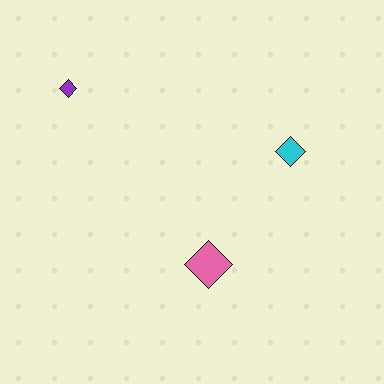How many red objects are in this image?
There are no red objects.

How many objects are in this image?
There are 3 objects.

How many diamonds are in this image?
There are 3 diamonds.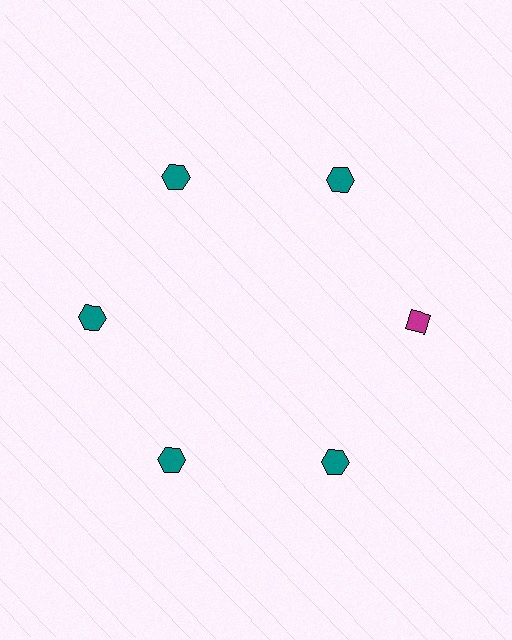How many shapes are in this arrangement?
There are 6 shapes arranged in a ring pattern.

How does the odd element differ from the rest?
It differs in both color (magenta instead of teal) and shape (diamond instead of hexagon).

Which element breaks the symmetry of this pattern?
The magenta diamond at roughly the 3 o'clock position breaks the symmetry. All other shapes are teal hexagons.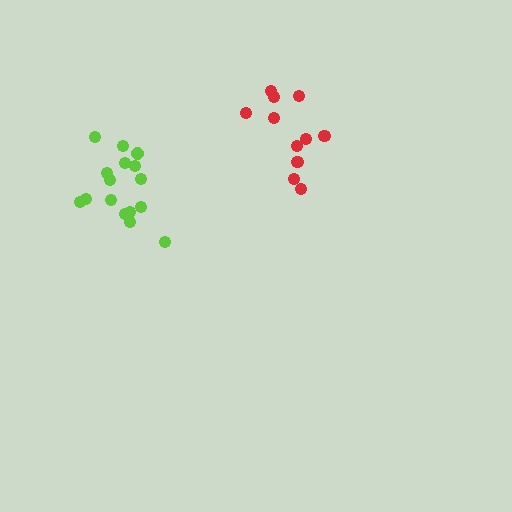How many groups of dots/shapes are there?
There are 2 groups.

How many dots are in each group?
Group 1: 16 dots, Group 2: 11 dots (27 total).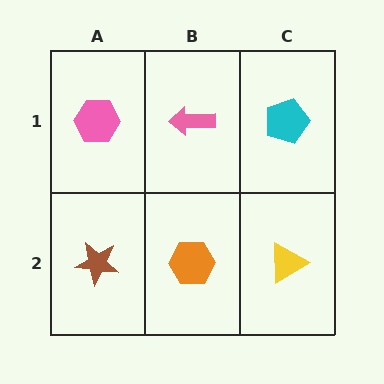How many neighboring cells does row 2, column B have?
3.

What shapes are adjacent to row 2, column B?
A pink arrow (row 1, column B), a brown star (row 2, column A), a yellow triangle (row 2, column C).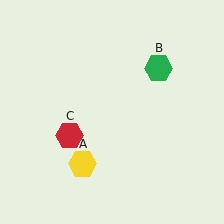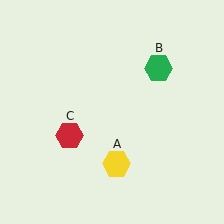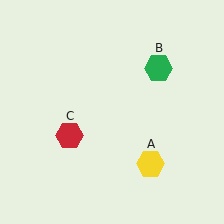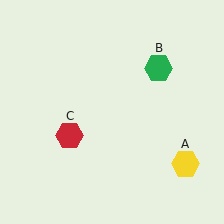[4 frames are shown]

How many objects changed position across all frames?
1 object changed position: yellow hexagon (object A).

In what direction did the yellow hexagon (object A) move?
The yellow hexagon (object A) moved right.